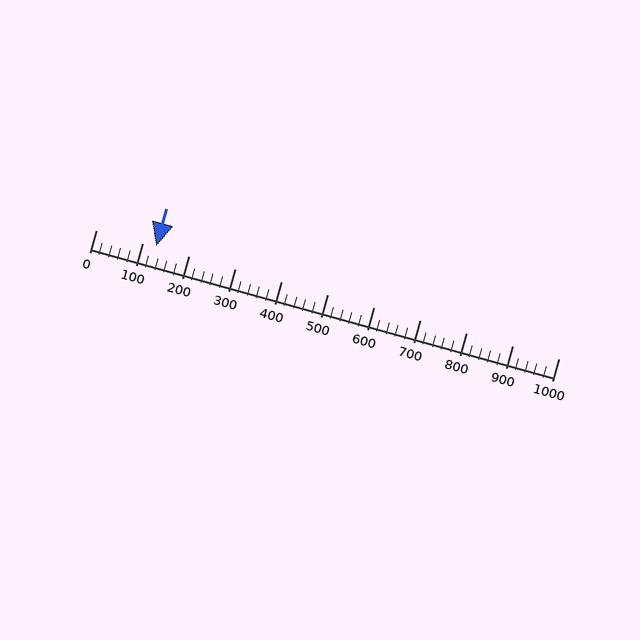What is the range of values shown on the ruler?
The ruler shows values from 0 to 1000.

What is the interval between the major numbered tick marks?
The major tick marks are spaced 100 units apart.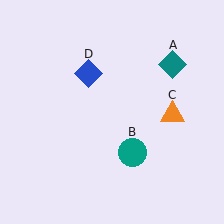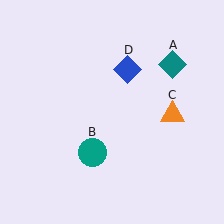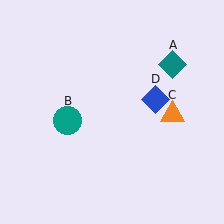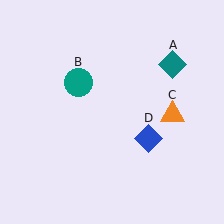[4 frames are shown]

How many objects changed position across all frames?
2 objects changed position: teal circle (object B), blue diamond (object D).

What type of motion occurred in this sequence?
The teal circle (object B), blue diamond (object D) rotated clockwise around the center of the scene.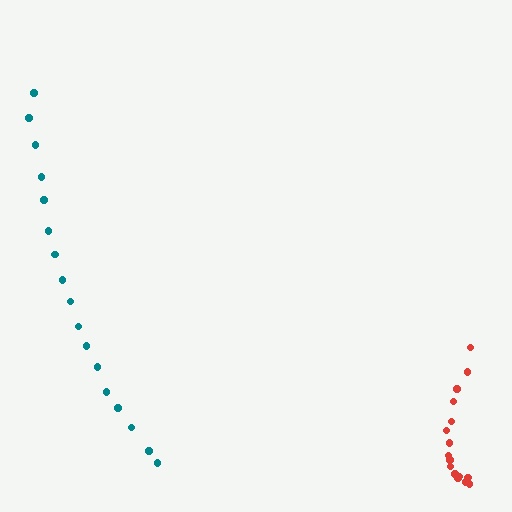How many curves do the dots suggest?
There are 2 distinct paths.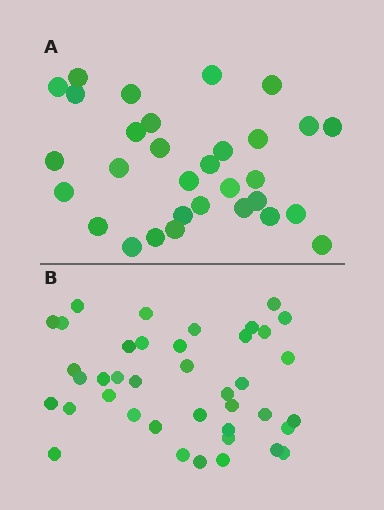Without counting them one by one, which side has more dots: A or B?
Region B (the bottom region) has more dots.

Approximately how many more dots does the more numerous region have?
Region B has roughly 8 or so more dots than region A.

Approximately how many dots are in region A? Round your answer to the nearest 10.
About 30 dots. (The exact count is 31, which rounds to 30.)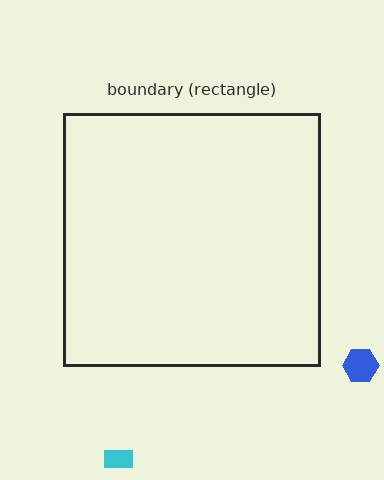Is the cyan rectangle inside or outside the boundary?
Outside.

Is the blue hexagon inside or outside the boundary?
Outside.